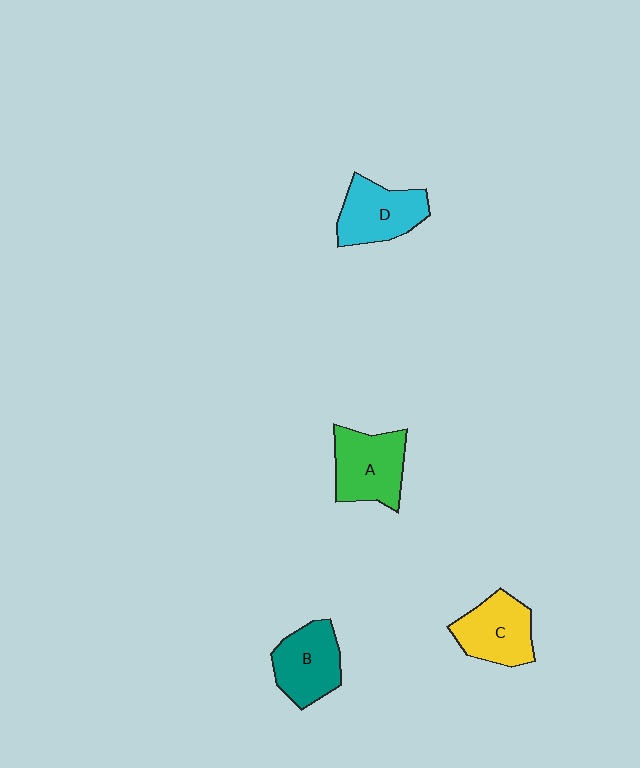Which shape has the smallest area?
Shape B (teal).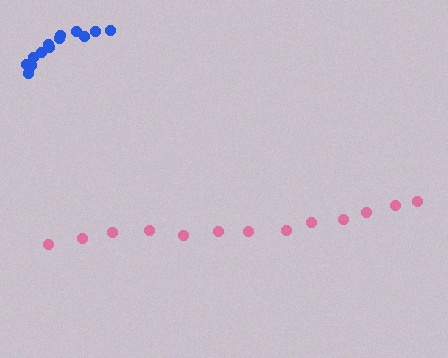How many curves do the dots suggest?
There are 2 distinct paths.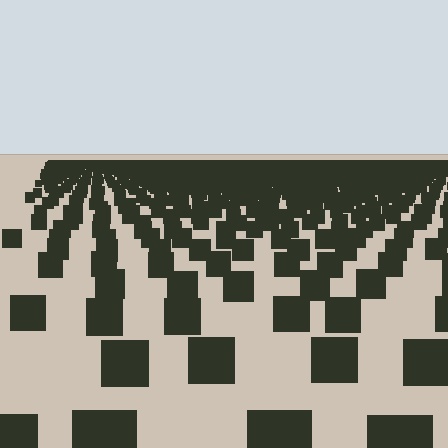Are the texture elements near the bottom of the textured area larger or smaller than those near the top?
Larger. Near the bottom, elements are closer to the viewer and appear at a bigger on-screen size.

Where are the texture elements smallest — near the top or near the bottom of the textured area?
Near the top.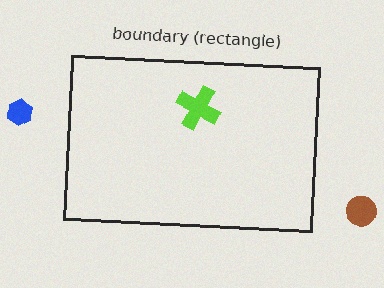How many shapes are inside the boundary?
1 inside, 2 outside.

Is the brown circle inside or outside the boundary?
Outside.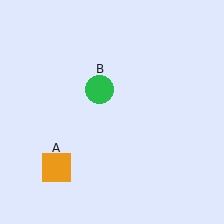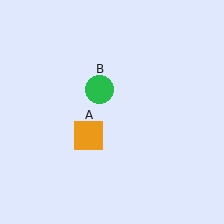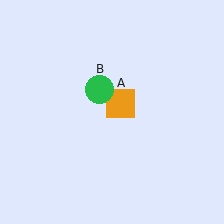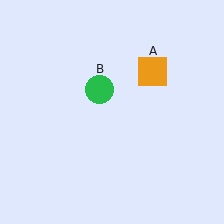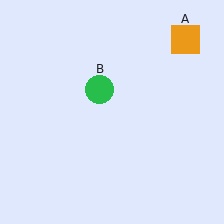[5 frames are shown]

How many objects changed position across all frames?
1 object changed position: orange square (object A).